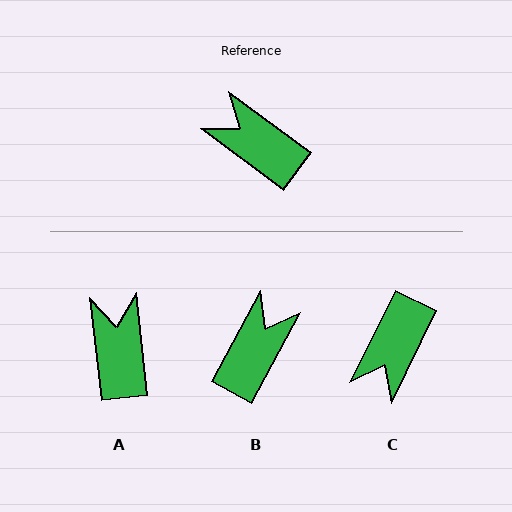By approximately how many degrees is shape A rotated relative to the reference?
Approximately 47 degrees clockwise.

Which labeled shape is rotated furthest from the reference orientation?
C, about 101 degrees away.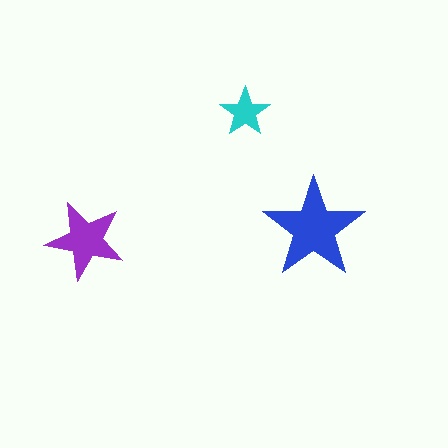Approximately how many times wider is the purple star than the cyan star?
About 1.5 times wider.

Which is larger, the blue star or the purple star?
The blue one.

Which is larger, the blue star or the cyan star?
The blue one.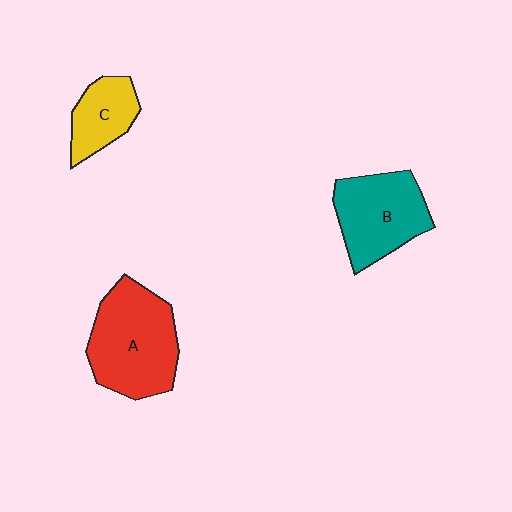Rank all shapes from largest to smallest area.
From largest to smallest: A (red), B (teal), C (yellow).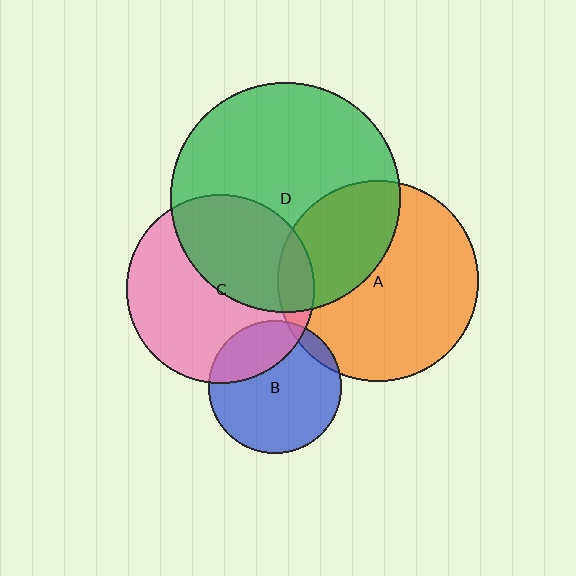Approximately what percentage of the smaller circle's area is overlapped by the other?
Approximately 45%.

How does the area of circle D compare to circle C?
Approximately 1.5 times.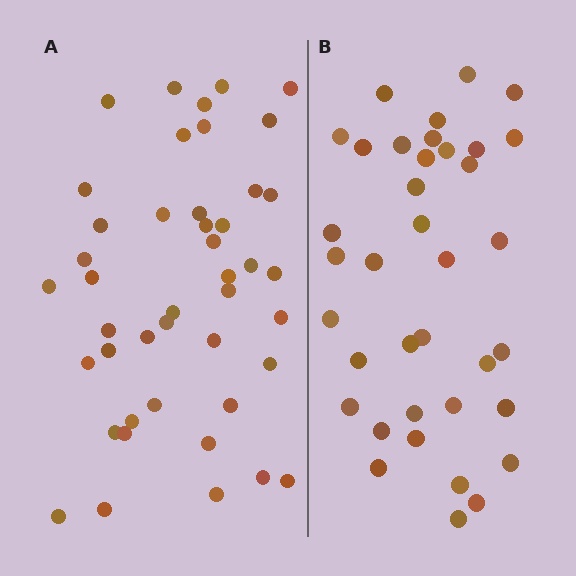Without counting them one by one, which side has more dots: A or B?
Region A (the left region) has more dots.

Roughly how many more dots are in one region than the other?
Region A has roughly 8 or so more dots than region B.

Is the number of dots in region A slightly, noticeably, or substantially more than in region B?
Region A has only slightly more — the two regions are fairly close. The ratio is roughly 1.2 to 1.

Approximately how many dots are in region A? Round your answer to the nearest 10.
About 40 dots. (The exact count is 44, which rounds to 40.)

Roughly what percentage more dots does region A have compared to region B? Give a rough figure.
About 20% more.